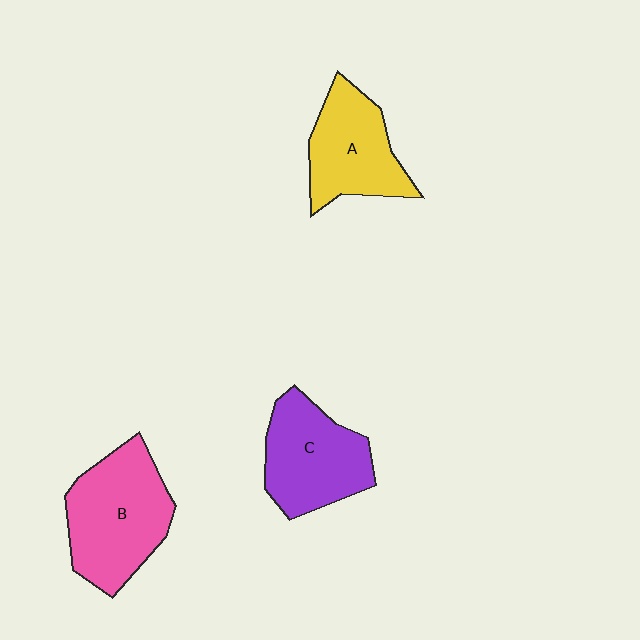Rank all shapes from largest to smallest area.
From largest to smallest: B (pink), C (purple), A (yellow).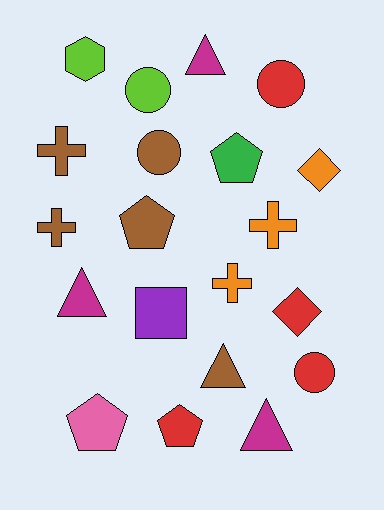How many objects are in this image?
There are 20 objects.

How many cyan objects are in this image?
There are no cyan objects.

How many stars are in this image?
There are no stars.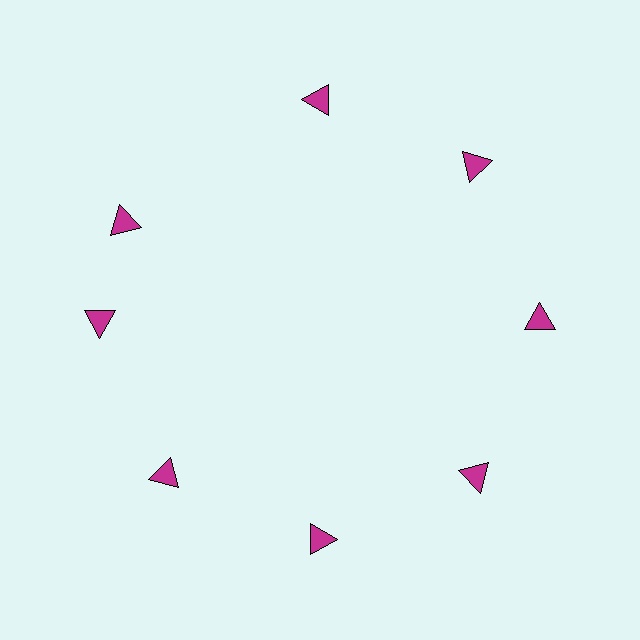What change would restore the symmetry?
The symmetry would be restored by rotating it back into even spacing with its neighbors so that all 8 triangles sit at equal angles and equal distance from the center.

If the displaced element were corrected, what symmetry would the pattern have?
It would have 8-fold rotational symmetry — the pattern would map onto itself every 45 degrees.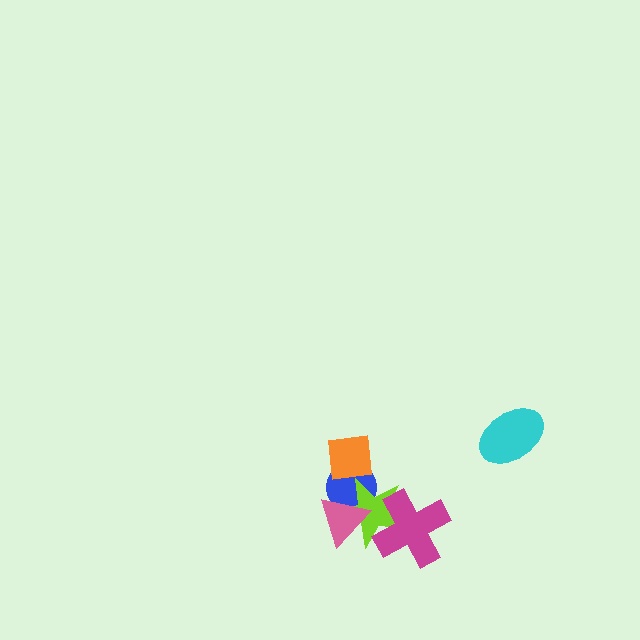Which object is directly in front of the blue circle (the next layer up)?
The lime star is directly in front of the blue circle.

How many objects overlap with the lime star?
4 objects overlap with the lime star.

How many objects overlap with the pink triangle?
2 objects overlap with the pink triangle.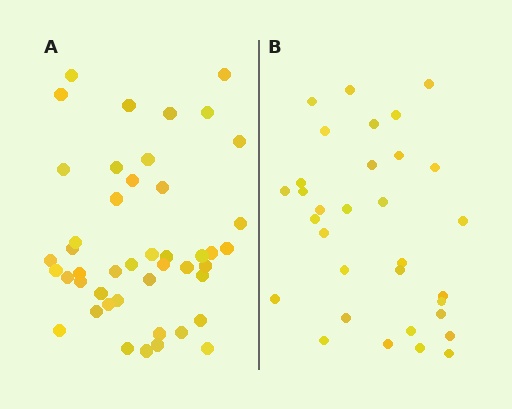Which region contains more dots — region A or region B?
Region A (the left region) has more dots.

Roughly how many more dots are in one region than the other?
Region A has approximately 15 more dots than region B.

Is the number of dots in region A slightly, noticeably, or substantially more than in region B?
Region A has noticeably more, but not dramatically so. The ratio is roughly 1.4 to 1.